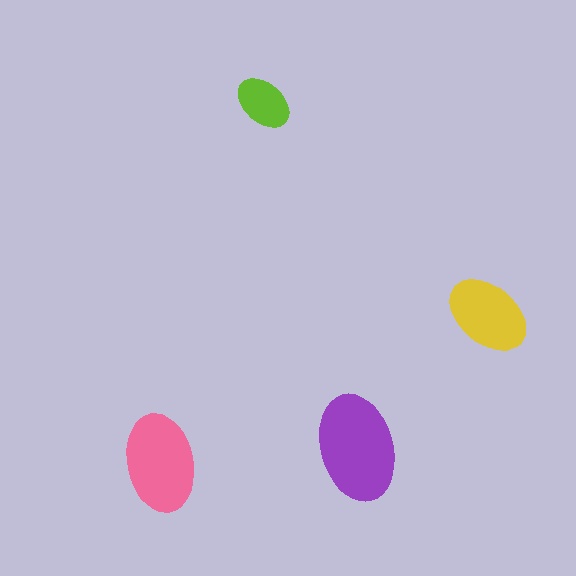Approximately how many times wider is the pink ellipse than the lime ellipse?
About 1.5 times wider.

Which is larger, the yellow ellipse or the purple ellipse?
The purple one.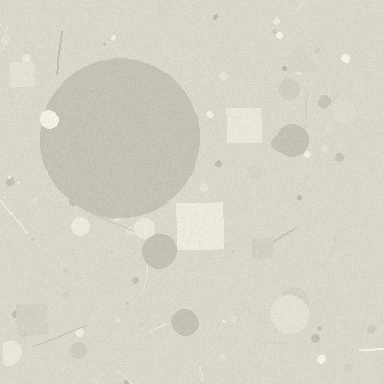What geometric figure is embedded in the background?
A circle is embedded in the background.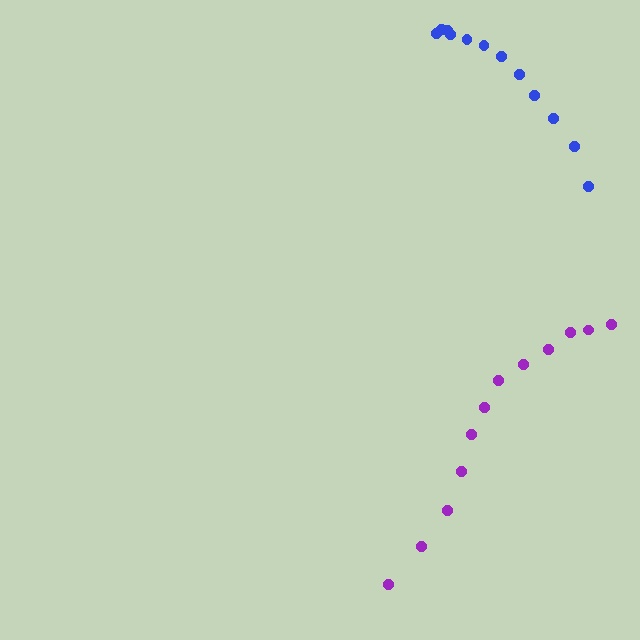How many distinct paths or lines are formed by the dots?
There are 2 distinct paths.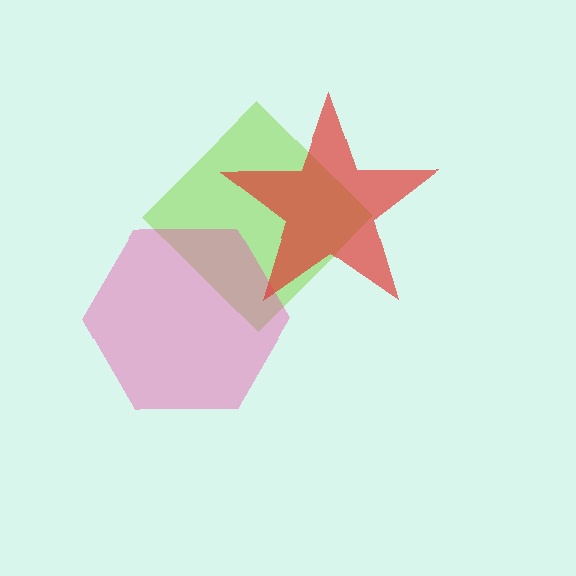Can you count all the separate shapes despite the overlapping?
Yes, there are 3 separate shapes.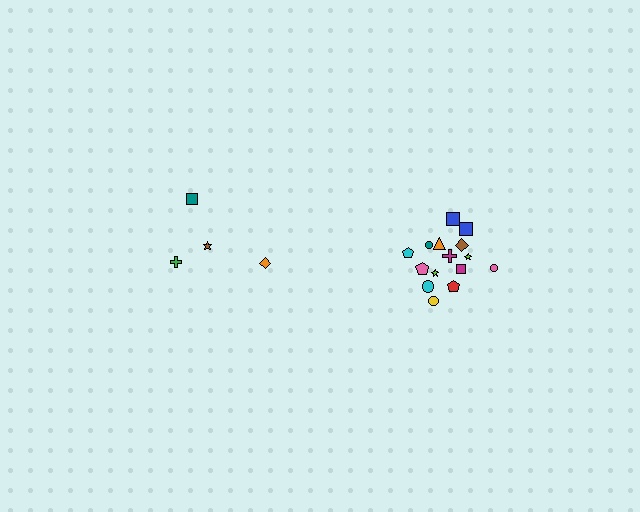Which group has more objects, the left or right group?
The right group.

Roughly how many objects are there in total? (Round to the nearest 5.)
Roughly 20 objects in total.